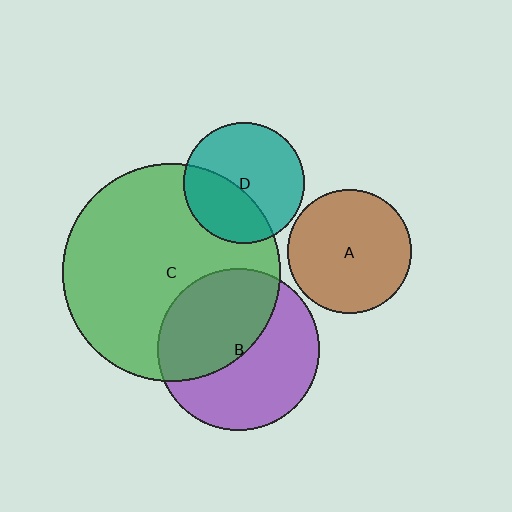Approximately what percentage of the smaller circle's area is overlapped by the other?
Approximately 45%.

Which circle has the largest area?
Circle C (green).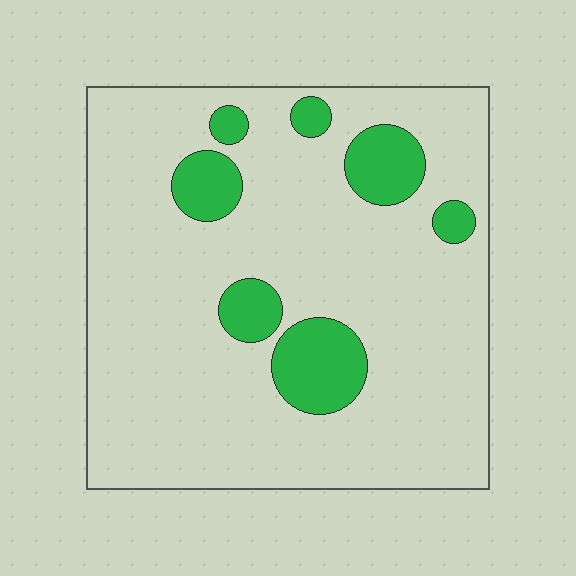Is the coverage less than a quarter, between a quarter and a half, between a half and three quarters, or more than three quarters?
Less than a quarter.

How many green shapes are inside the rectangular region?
7.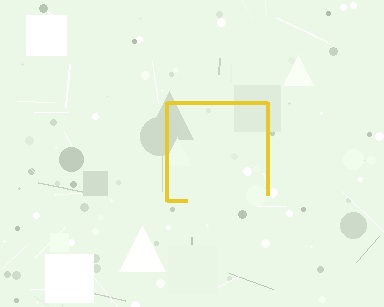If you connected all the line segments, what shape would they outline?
They would outline a square.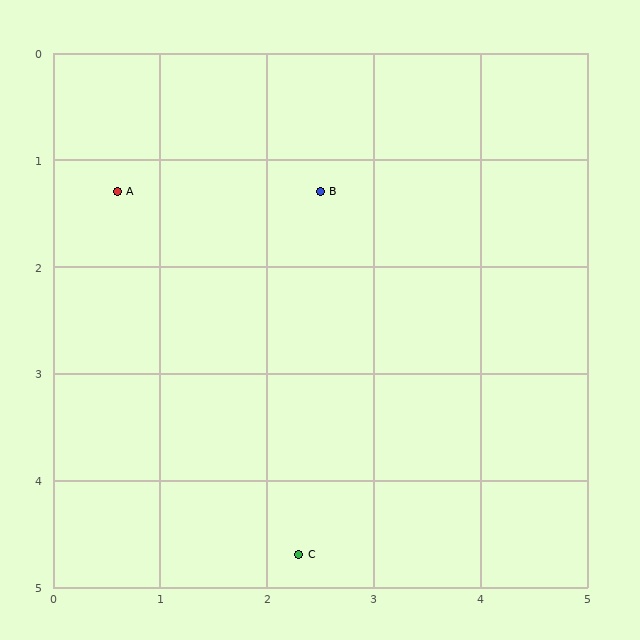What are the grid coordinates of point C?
Point C is at approximately (2.3, 4.7).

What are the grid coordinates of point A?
Point A is at approximately (0.6, 1.3).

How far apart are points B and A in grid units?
Points B and A are about 1.9 grid units apart.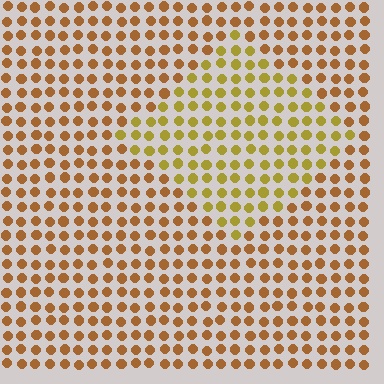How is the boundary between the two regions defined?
The boundary is defined purely by a slight shift in hue (about 27 degrees). Spacing, size, and orientation are identical on both sides.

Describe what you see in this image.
The image is filled with small brown elements in a uniform arrangement. A diamond-shaped region is visible where the elements are tinted to a slightly different hue, forming a subtle color boundary.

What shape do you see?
I see a diamond.